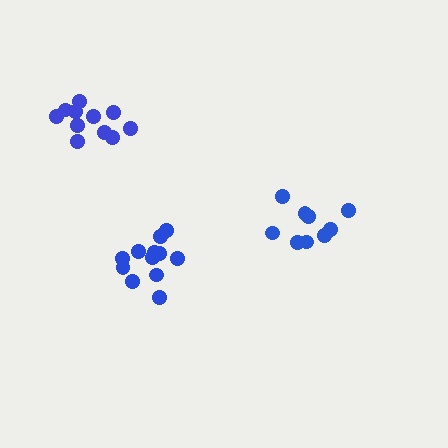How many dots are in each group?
Group 1: 12 dots, Group 2: 11 dots, Group 3: 9 dots (32 total).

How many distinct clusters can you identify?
There are 3 distinct clusters.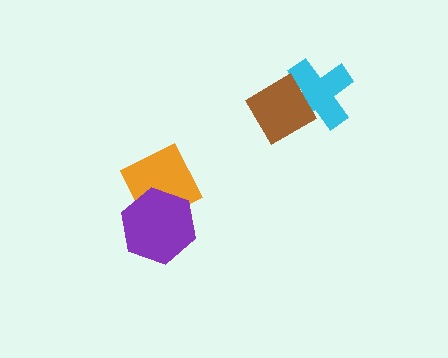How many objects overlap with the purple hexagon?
1 object overlaps with the purple hexagon.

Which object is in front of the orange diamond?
The purple hexagon is in front of the orange diamond.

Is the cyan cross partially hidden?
Yes, it is partially covered by another shape.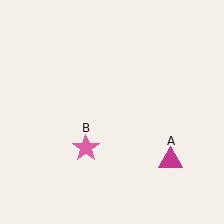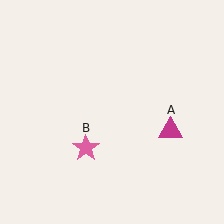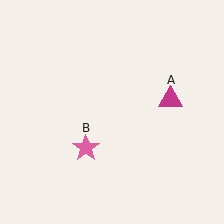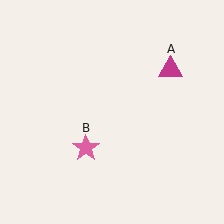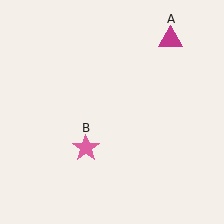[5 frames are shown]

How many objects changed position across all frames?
1 object changed position: magenta triangle (object A).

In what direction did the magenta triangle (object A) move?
The magenta triangle (object A) moved up.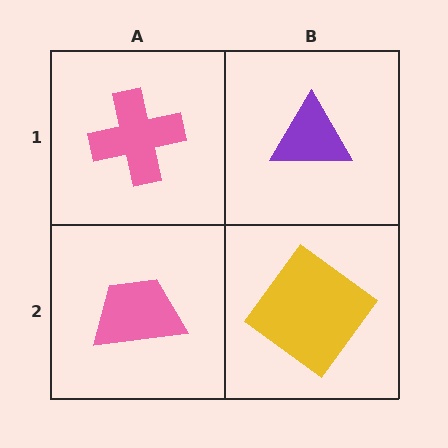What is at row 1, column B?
A purple triangle.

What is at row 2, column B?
A yellow diamond.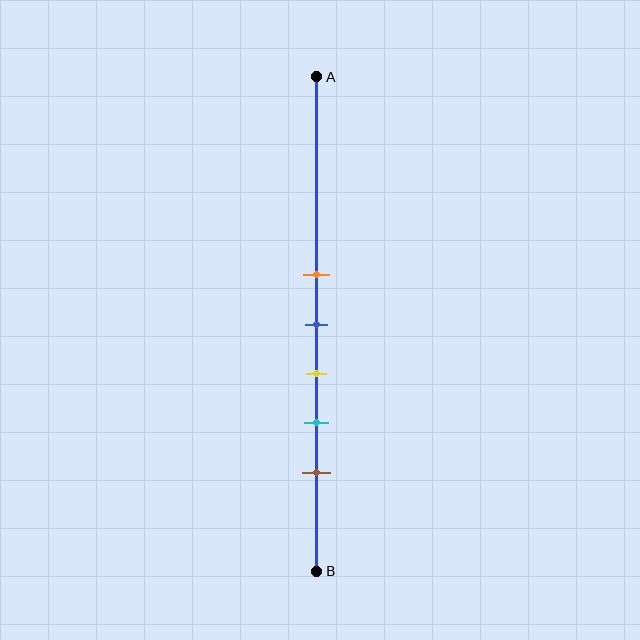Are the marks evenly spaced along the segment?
Yes, the marks are approximately evenly spaced.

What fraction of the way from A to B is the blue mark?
The blue mark is approximately 50% (0.5) of the way from A to B.